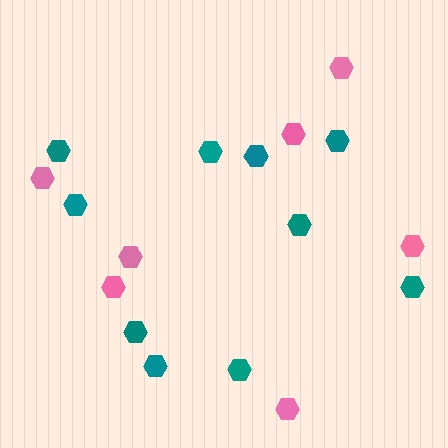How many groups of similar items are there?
There are 2 groups: one group of teal hexagons (10) and one group of pink hexagons (7).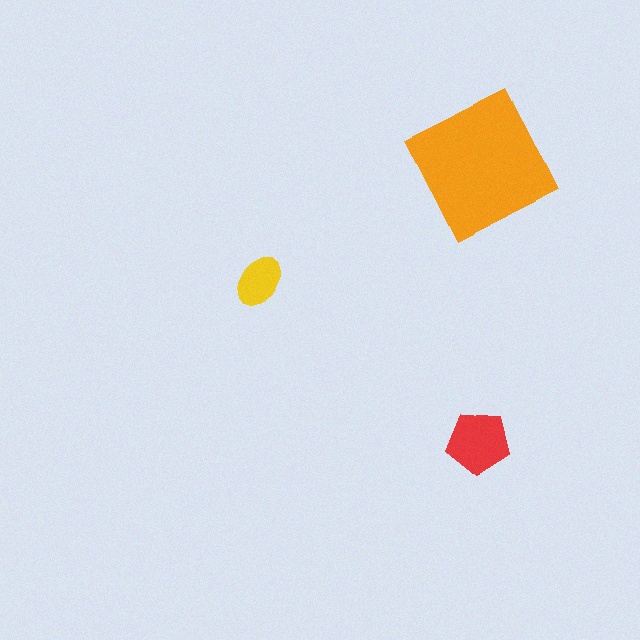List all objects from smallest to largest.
The yellow ellipse, the red pentagon, the orange square.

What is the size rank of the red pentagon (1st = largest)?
2nd.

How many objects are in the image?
There are 3 objects in the image.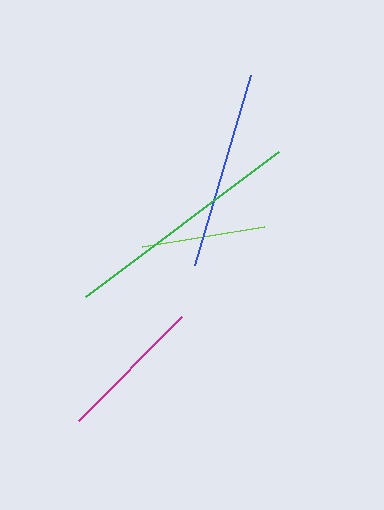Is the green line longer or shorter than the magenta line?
The green line is longer than the magenta line.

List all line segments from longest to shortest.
From longest to shortest: green, blue, magenta, lime.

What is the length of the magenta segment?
The magenta segment is approximately 146 pixels long.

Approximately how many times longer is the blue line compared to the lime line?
The blue line is approximately 1.6 times the length of the lime line.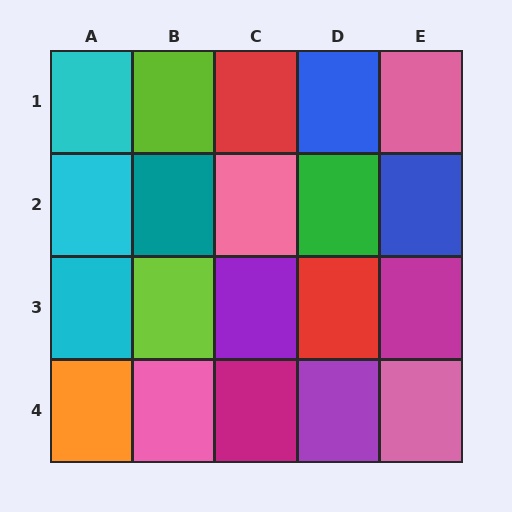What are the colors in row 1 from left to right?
Cyan, lime, red, blue, pink.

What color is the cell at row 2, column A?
Cyan.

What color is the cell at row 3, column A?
Cyan.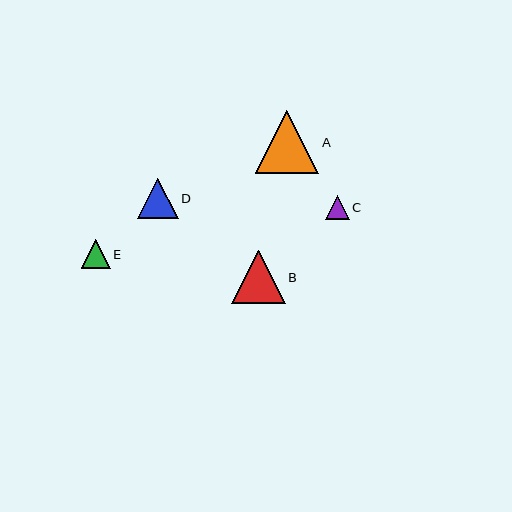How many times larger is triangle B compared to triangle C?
Triangle B is approximately 2.2 times the size of triangle C.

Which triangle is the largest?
Triangle A is the largest with a size of approximately 64 pixels.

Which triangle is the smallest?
Triangle C is the smallest with a size of approximately 24 pixels.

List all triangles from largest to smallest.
From largest to smallest: A, B, D, E, C.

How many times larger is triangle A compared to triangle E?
Triangle A is approximately 2.2 times the size of triangle E.